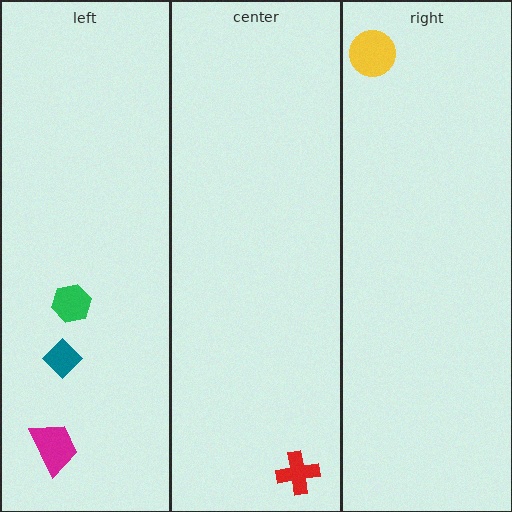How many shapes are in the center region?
1.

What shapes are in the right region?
The yellow circle.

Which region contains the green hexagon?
The left region.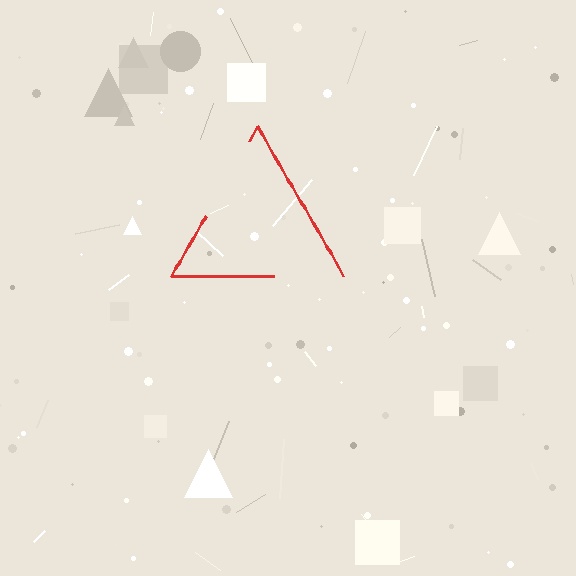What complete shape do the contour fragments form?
The contour fragments form a triangle.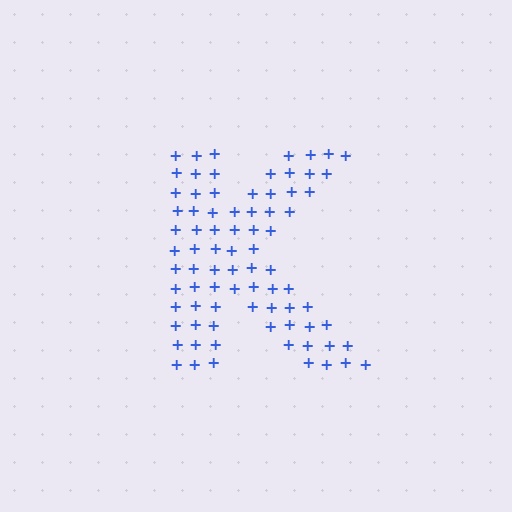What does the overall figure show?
The overall figure shows the letter K.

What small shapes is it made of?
It is made of small plus signs.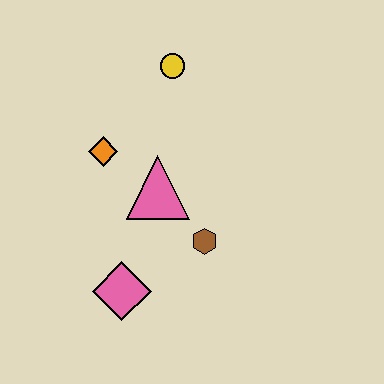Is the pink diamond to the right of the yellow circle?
No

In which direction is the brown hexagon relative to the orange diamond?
The brown hexagon is to the right of the orange diamond.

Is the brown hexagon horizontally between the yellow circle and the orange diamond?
No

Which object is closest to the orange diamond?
The pink triangle is closest to the orange diamond.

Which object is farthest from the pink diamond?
The yellow circle is farthest from the pink diamond.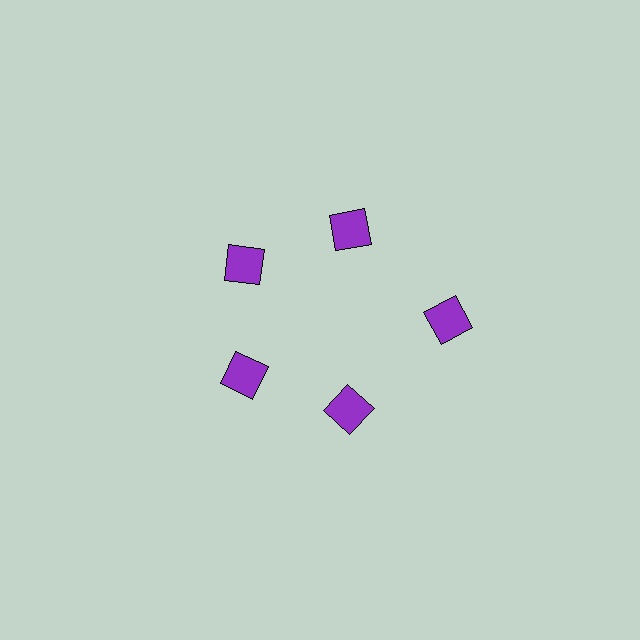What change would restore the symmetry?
The symmetry would be restored by moving it inward, back onto the ring so that all 5 squares sit at equal angles and equal distance from the center.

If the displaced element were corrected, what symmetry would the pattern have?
It would have 5-fold rotational symmetry — the pattern would map onto itself every 72 degrees.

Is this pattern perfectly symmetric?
No. The 5 purple squares are arranged in a ring, but one element near the 3 o'clock position is pushed outward from the center, breaking the 5-fold rotational symmetry.